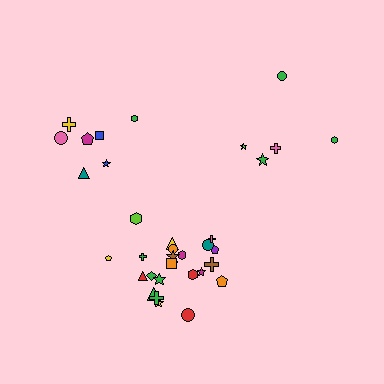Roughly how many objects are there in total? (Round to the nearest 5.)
Roughly 35 objects in total.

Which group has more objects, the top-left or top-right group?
The top-left group.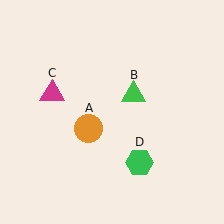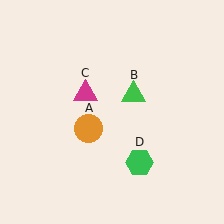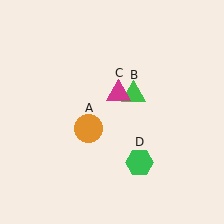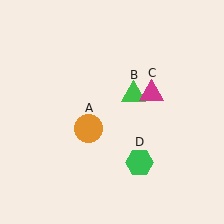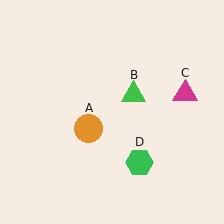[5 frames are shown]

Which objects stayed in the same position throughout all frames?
Orange circle (object A) and green triangle (object B) and green hexagon (object D) remained stationary.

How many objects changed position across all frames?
1 object changed position: magenta triangle (object C).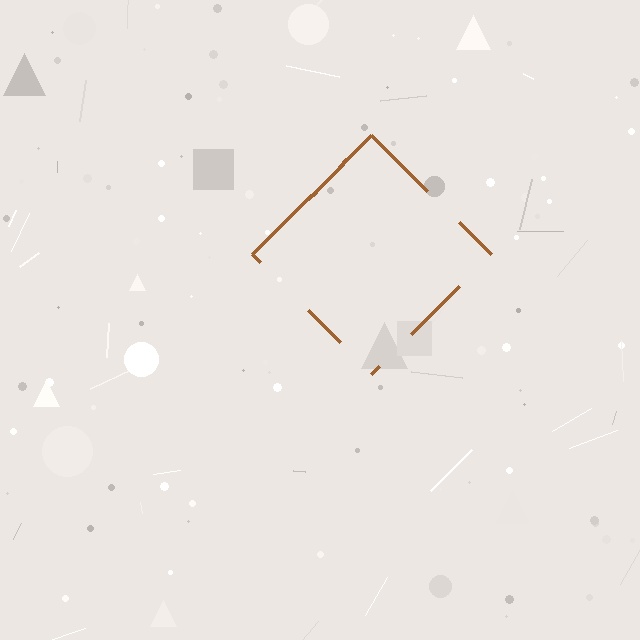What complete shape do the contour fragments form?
The contour fragments form a diamond.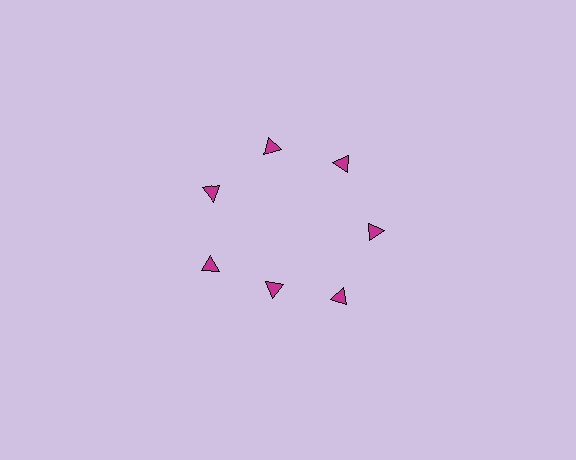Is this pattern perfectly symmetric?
No. The 7 magenta triangles are arranged in a ring, but one element near the 6 o'clock position is pulled inward toward the center, breaking the 7-fold rotational symmetry.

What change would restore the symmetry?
The symmetry would be restored by moving it outward, back onto the ring so that all 7 triangles sit at equal angles and equal distance from the center.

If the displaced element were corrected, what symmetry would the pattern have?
It would have 7-fold rotational symmetry — the pattern would map onto itself every 51 degrees.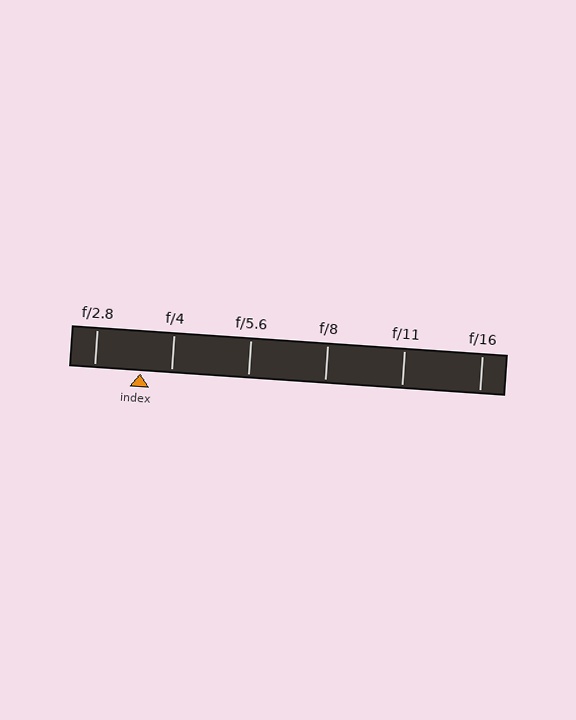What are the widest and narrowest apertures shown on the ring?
The widest aperture shown is f/2.8 and the narrowest is f/16.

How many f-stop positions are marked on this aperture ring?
There are 6 f-stop positions marked.